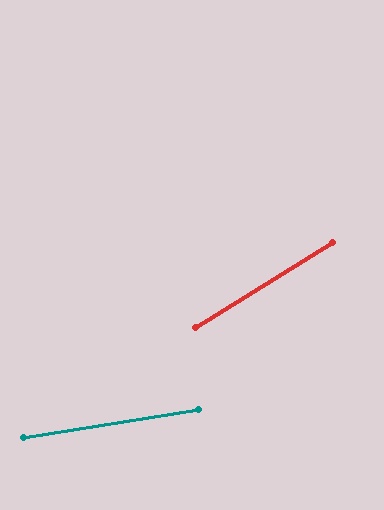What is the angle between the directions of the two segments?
Approximately 22 degrees.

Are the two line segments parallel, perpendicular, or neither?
Neither parallel nor perpendicular — they differ by about 22°.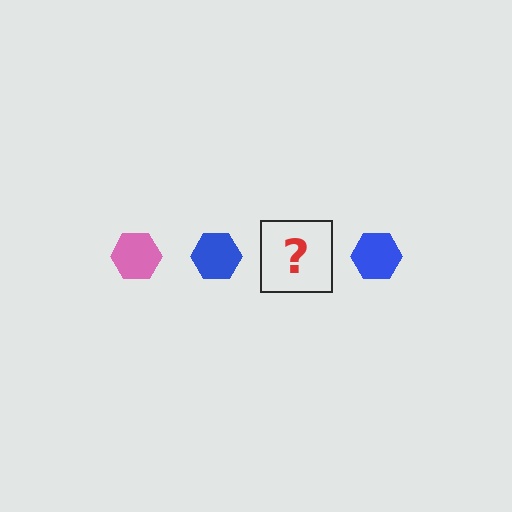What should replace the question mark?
The question mark should be replaced with a pink hexagon.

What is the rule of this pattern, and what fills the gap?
The rule is that the pattern cycles through pink, blue hexagons. The gap should be filled with a pink hexagon.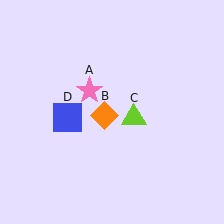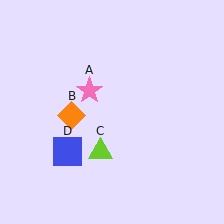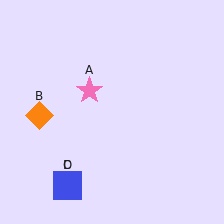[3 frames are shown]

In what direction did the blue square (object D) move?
The blue square (object D) moved down.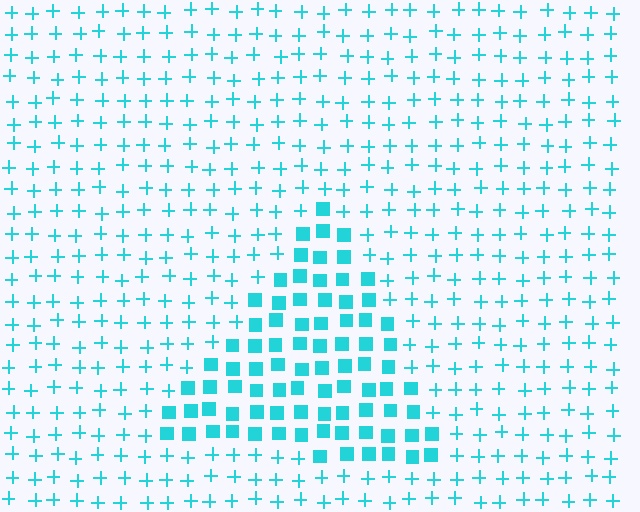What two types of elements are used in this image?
The image uses squares inside the triangle region and plus signs outside it.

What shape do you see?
I see a triangle.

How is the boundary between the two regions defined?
The boundary is defined by a change in element shape: squares inside vs. plus signs outside. All elements share the same color and spacing.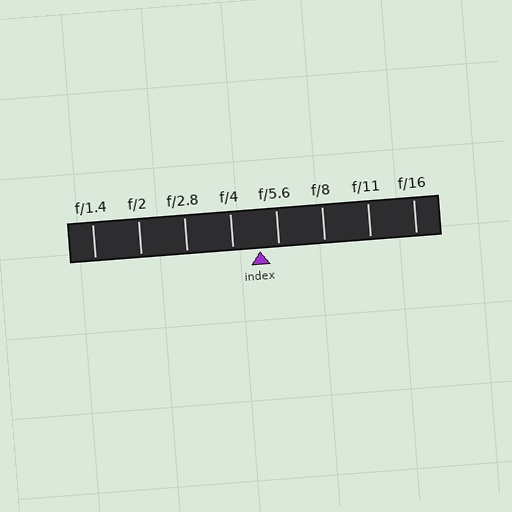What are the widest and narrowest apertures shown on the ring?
The widest aperture shown is f/1.4 and the narrowest is f/16.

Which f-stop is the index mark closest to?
The index mark is closest to f/5.6.